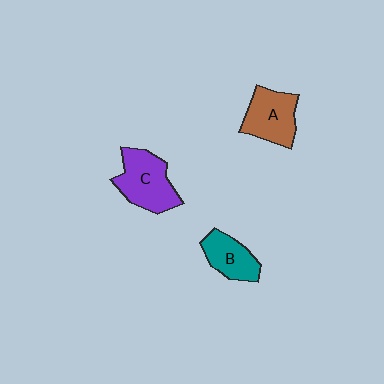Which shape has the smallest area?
Shape B (teal).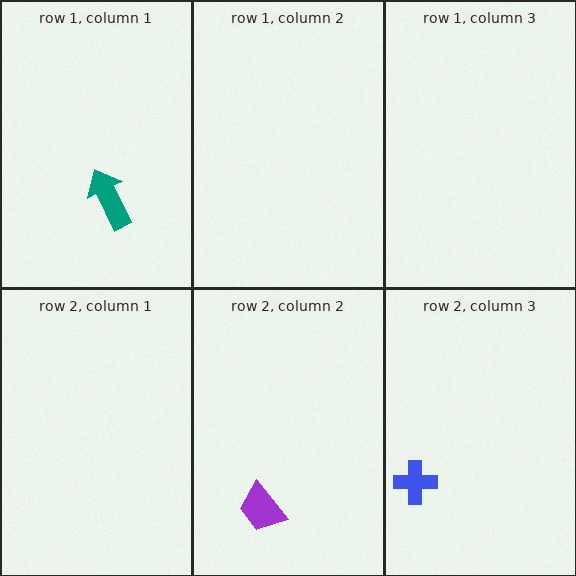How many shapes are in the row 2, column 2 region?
1.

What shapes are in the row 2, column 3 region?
The blue cross.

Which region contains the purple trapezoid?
The row 2, column 2 region.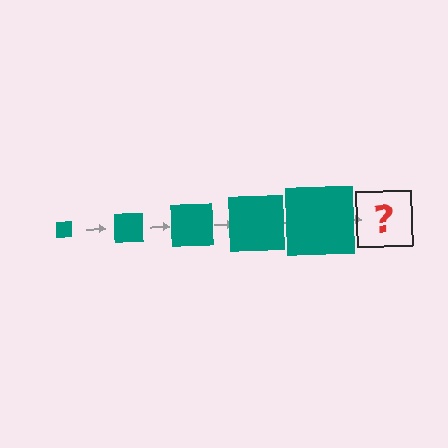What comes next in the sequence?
The next element should be a teal square, larger than the previous one.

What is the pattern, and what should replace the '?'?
The pattern is that the square gets progressively larger each step. The '?' should be a teal square, larger than the previous one.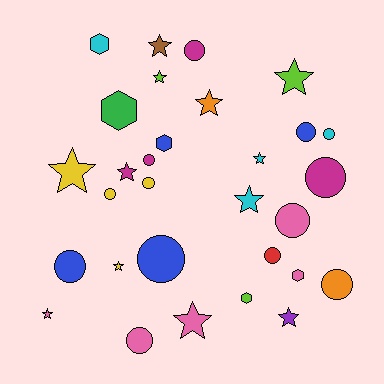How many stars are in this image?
There are 12 stars.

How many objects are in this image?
There are 30 objects.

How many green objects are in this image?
There is 1 green object.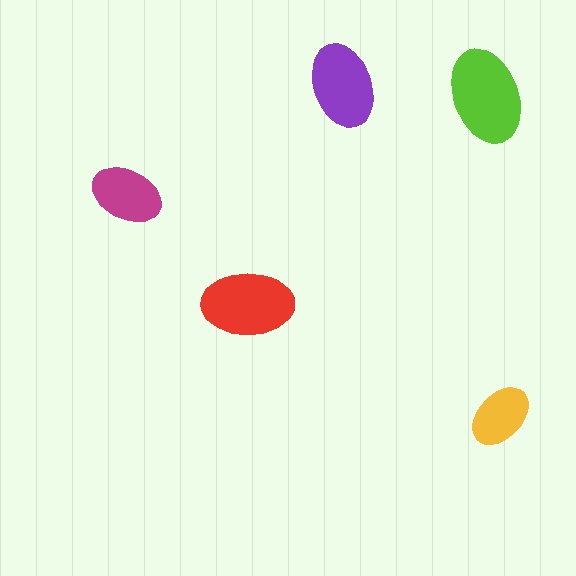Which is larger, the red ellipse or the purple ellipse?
The red one.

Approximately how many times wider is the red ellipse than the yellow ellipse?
About 1.5 times wider.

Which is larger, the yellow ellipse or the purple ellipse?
The purple one.